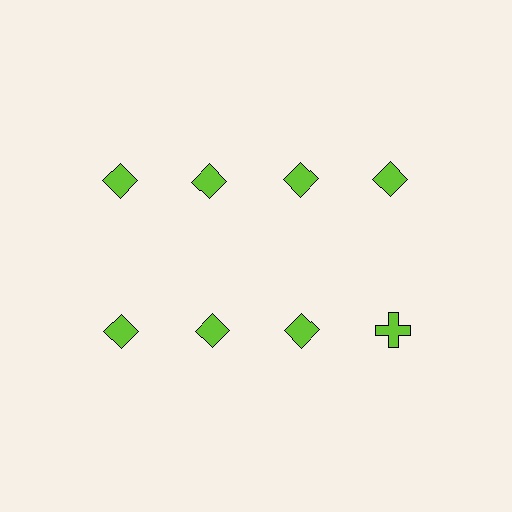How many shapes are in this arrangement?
There are 8 shapes arranged in a grid pattern.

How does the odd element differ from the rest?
It has a different shape: cross instead of diamond.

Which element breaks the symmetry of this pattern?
The lime cross in the second row, second from right column breaks the symmetry. All other shapes are lime diamonds.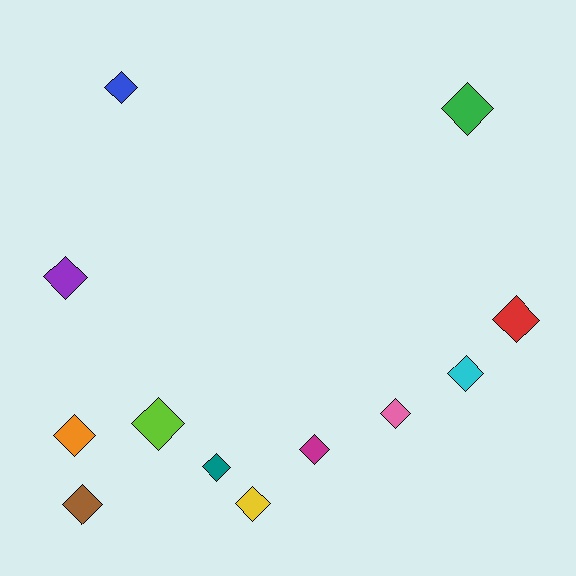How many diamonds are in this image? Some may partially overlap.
There are 12 diamonds.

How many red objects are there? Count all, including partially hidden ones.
There is 1 red object.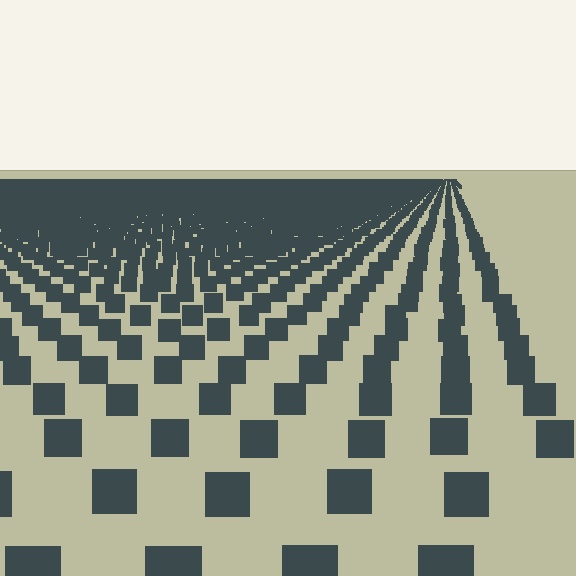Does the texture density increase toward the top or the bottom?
Density increases toward the top.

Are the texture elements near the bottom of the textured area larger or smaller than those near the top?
Larger. Near the bottom, elements are closer to the viewer and appear at a bigger on-screen size.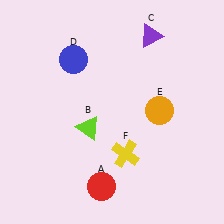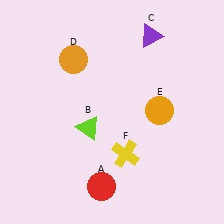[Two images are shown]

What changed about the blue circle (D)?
In Image 1, D is blue. In Image 2, it changed to orange.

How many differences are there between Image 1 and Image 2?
There is 1 difference between the two images.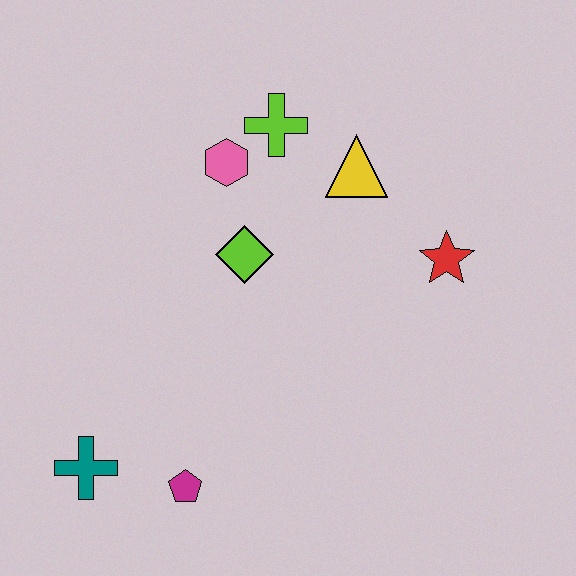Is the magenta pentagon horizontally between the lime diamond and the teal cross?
Yes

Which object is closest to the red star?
The yellow triangle is closest to the red star.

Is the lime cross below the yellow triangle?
No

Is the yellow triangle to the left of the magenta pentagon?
No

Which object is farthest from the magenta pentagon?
The lime cross is farthest from the magenta pentagon.